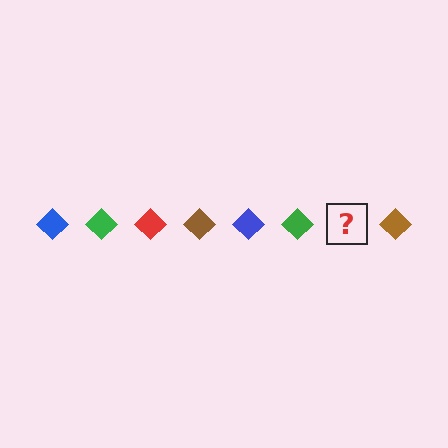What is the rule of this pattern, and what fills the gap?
The rule is that the pattern cycles through blue, green, red, brown diamonds. The gap should be filled with a red diamond.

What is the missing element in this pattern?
The missing element is a red diamond.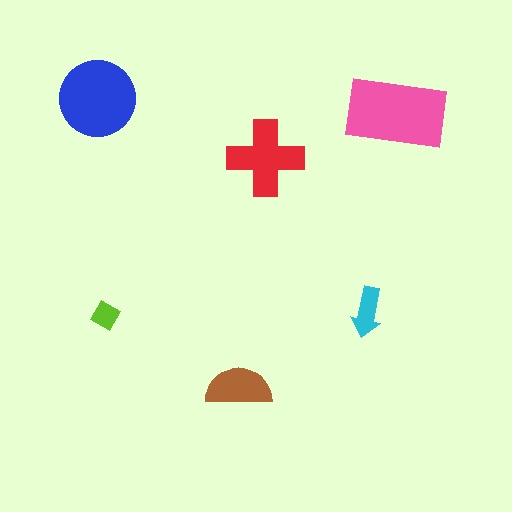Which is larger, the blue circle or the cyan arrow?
The blue circle.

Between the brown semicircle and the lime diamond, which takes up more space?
The brown semicircle.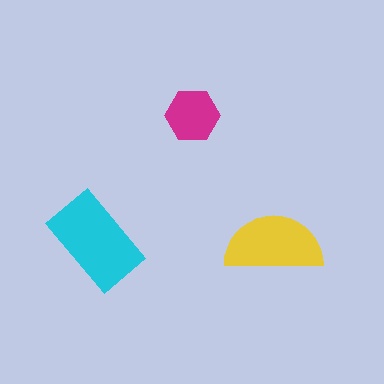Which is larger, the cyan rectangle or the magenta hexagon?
The cyan rectangle.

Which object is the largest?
The cyan rectangle.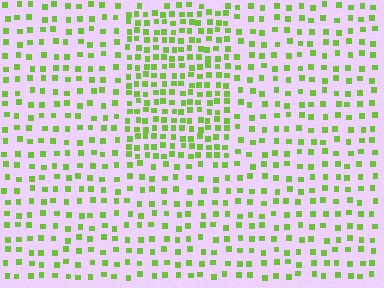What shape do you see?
I see a rectangle.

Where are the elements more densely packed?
The elements are more densely packed inside the rectangle boundary.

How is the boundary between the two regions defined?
The boundary is defined by a change in element density (approximately 1.9x ratio). All elements are the same color, size, and shape.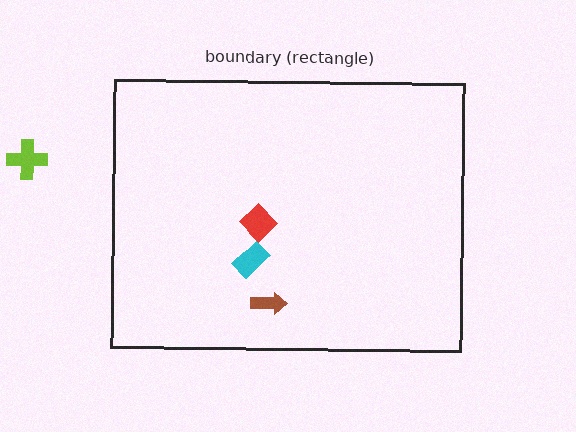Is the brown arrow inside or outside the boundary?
Inside.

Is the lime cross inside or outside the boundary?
Outside.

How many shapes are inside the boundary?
3 inside, 1 outside.